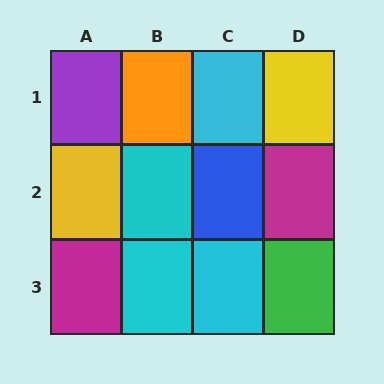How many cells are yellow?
2 cells are yellow.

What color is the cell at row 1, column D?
Yellow.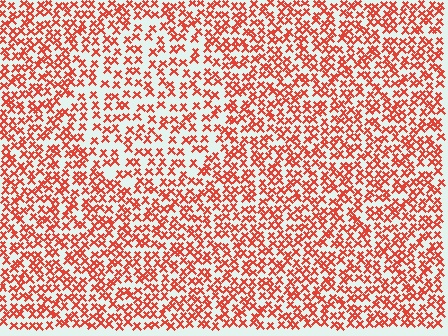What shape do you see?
I see a circle.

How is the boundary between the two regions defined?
The boundary is defined by a change in element density (approximately 1.6x ratio). All elements are the same color, size, and shape.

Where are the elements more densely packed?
The elements are more densely packed outside the circle boundary.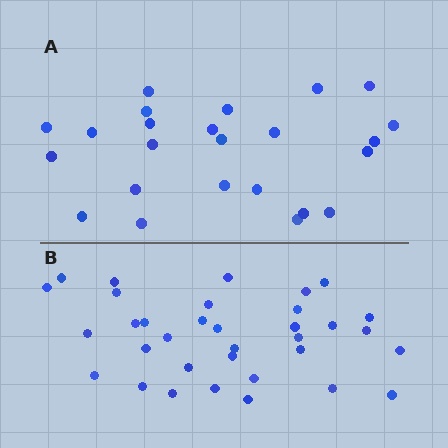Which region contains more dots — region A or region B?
Region B (the bottom region) has more dots.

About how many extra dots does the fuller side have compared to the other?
Region B has roughly 10 or so more dots than region A.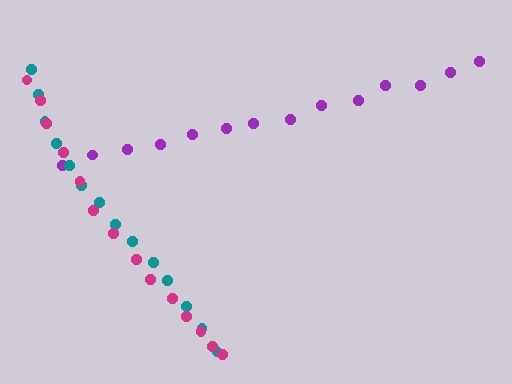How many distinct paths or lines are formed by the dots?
There are 3 distinct paths.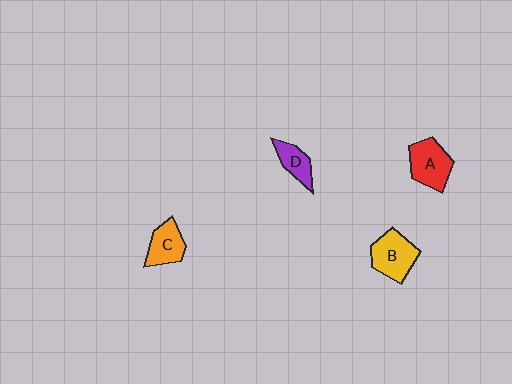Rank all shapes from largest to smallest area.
From largest to smallest: B (yellow), A (red), C (orange), D (purple).